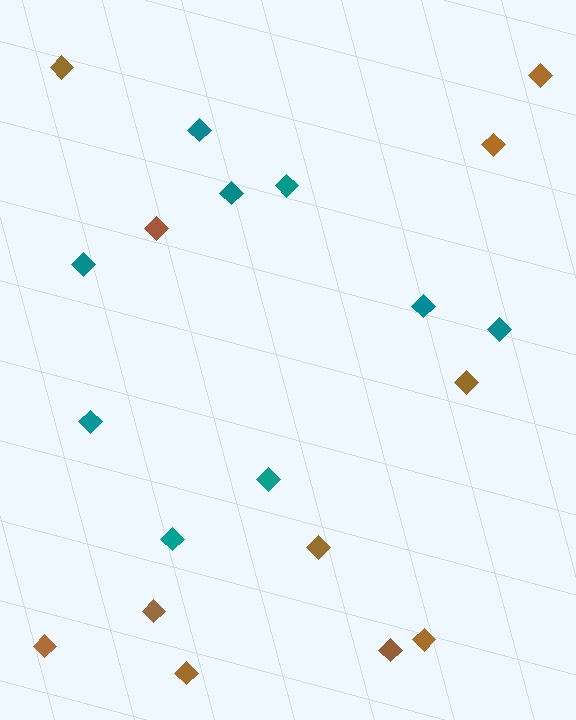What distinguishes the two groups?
There are 2 groups: one group of teal diamonds (9) and one group of brown diamonds (11).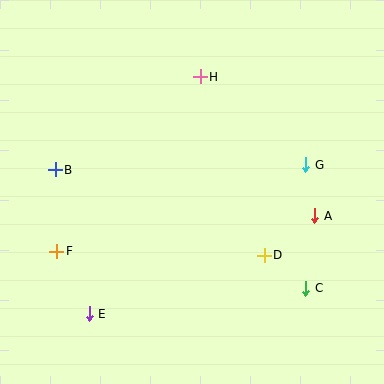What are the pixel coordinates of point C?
Point C is at (306, 288).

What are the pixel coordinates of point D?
Point D is at (264, 255).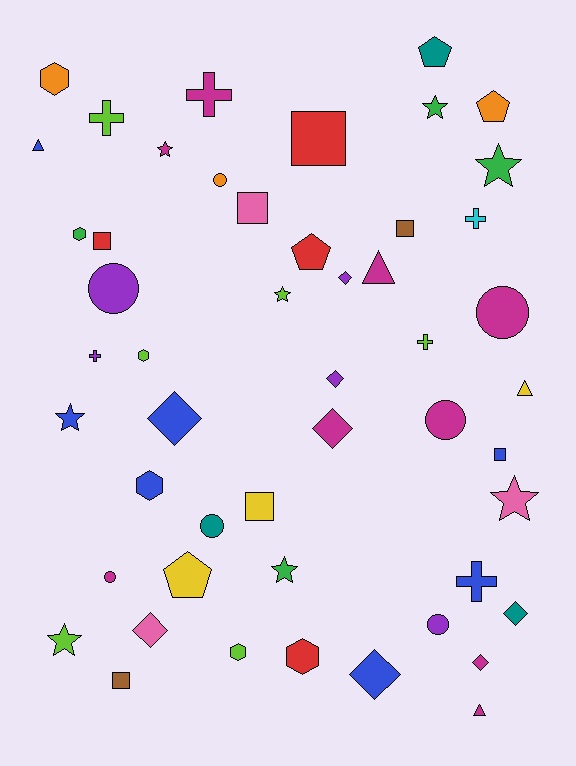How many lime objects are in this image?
There are 6 lime objects.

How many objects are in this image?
There are 50 objects.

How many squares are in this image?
There are 7 squares.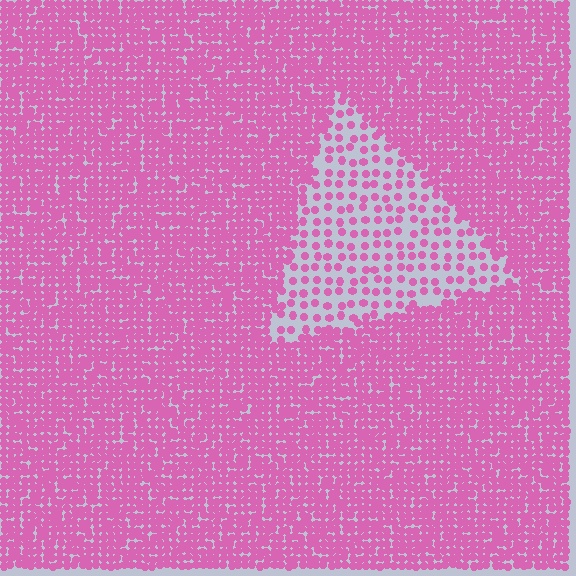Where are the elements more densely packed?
The elements are more densely packed outside the triangle boundary.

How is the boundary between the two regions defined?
The boundary is defined by a change in element density (approximately 2.8x ratio). All elements are the same color, size, and shape.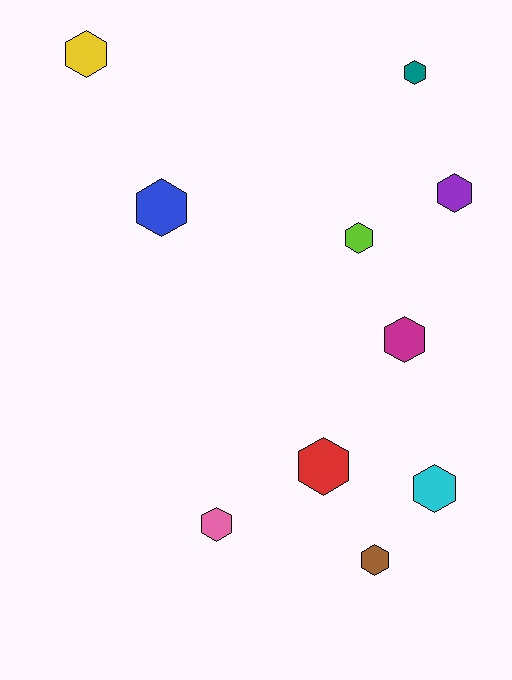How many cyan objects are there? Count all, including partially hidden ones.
There is 1 cyan object.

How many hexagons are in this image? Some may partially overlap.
There are 10 hexagons.